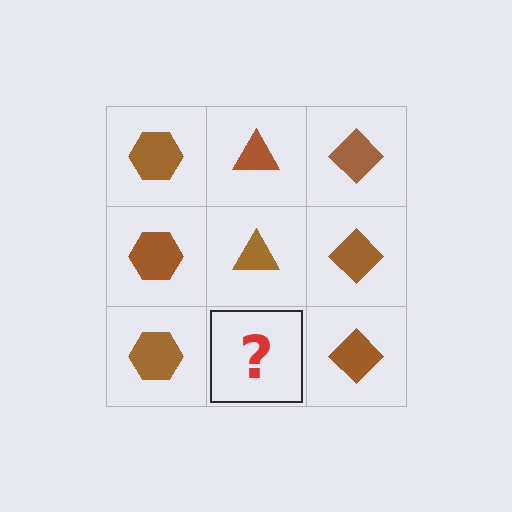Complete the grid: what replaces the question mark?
The question mark should be replaced with a brown triangle.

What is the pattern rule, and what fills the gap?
The rule is that each column has a consistent shape. The gap should be filled with a brown triangle.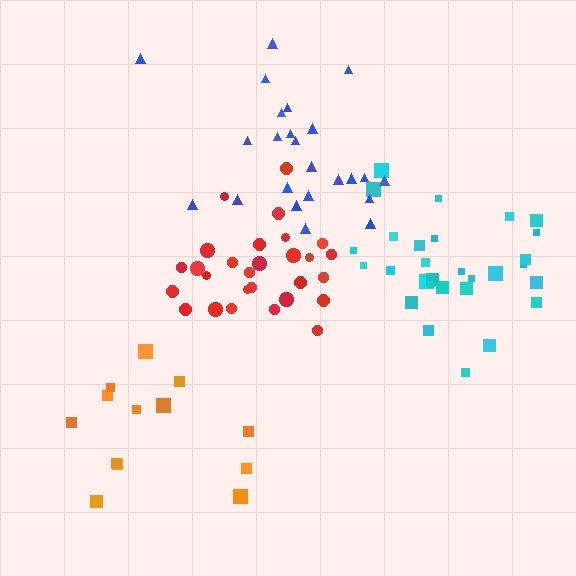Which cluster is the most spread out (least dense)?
Orange.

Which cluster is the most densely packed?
Red.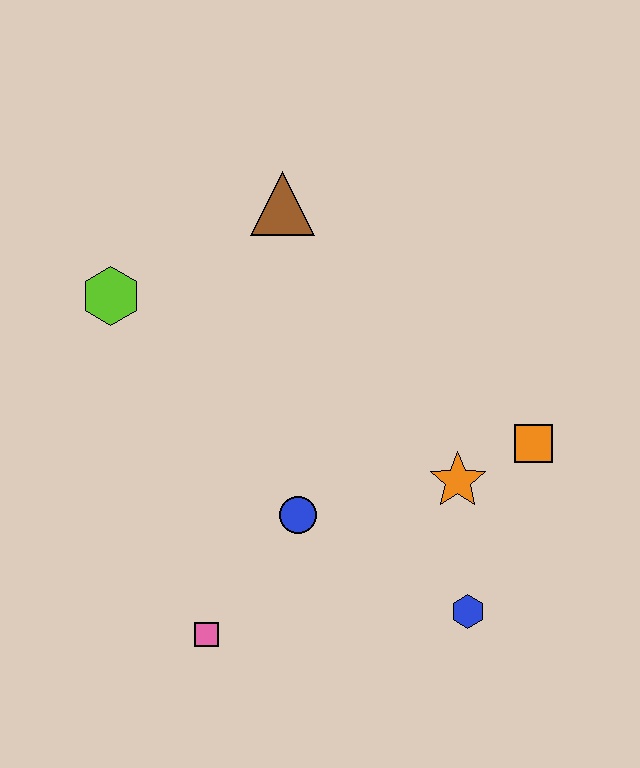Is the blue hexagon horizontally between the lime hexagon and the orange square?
Yes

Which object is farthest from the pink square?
The brown triangle is farthest from the pink square.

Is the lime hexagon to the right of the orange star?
No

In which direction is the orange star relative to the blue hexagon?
The orange star is above the blue hexagon.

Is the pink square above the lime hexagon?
No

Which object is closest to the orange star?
The orange square is closest to the orange star.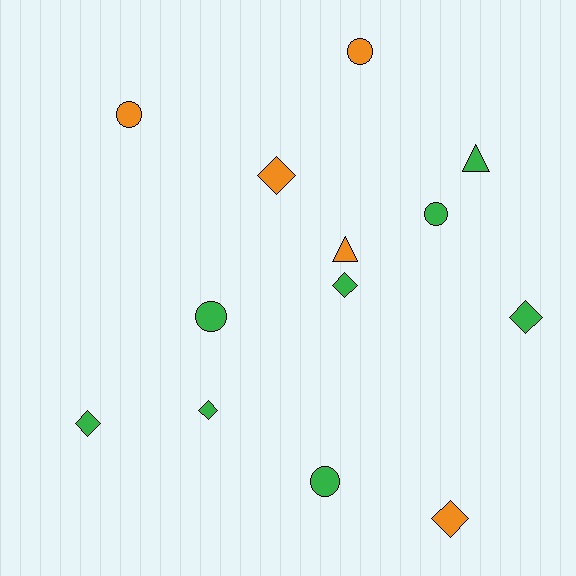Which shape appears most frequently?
Diamond, with 6 objects.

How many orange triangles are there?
There is 1 orange triangle.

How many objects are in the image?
There are 13 objects.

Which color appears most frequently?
Green, with 8 objects.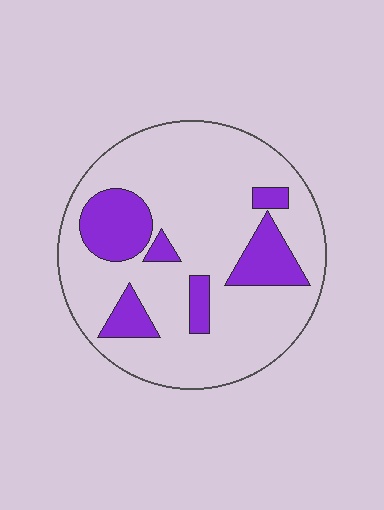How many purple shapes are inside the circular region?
6.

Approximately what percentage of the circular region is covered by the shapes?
Approximately 20%.